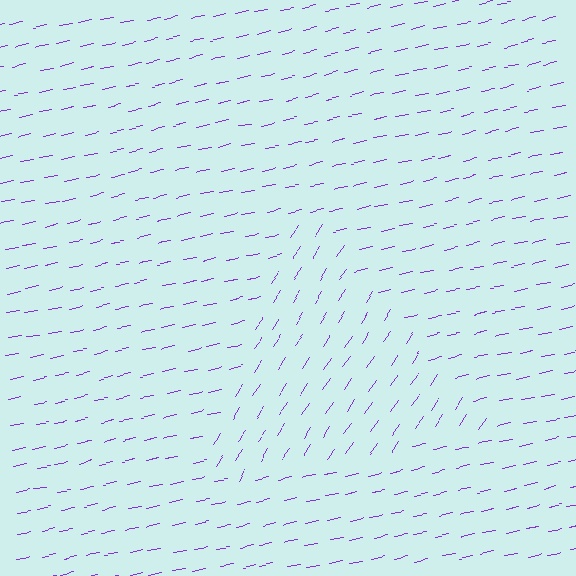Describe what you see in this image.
The image is filled with small purple line segments. A triangle region in the image has lines oriented differently from the surrounding lines, creating a visible texture boundary.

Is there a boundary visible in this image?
Yes, there is a texture boundary formed by a change in line orientation.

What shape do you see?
I see a triangle.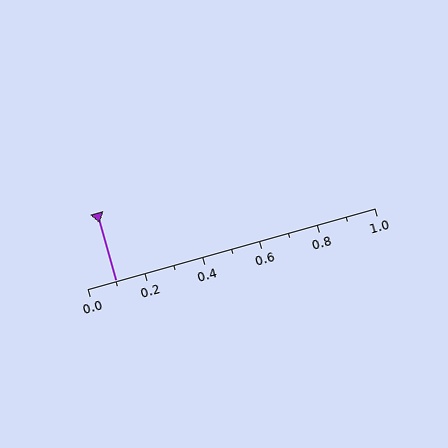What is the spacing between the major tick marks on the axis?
The major ticks are spaced 0.2 apart.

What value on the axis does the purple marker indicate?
The marker indicates approximately 0.1.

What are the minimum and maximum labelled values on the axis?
The axis runs from 0.0 to 1.0.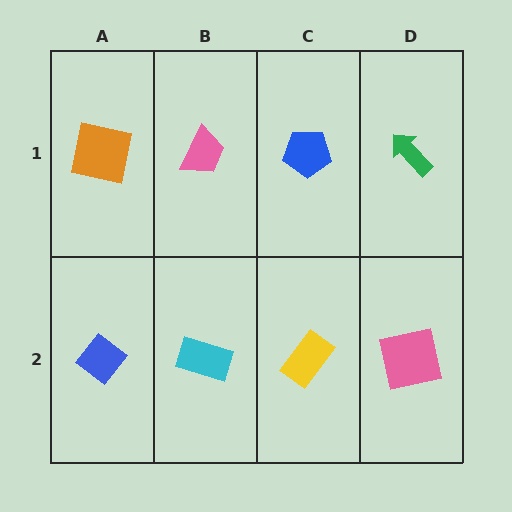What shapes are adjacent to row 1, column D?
A pink square (row 2, column D), a blue pentagon (row 1, column C).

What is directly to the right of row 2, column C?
A pink square.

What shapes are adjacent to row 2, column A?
An orange square (row 1, column A), a cyan rectangle (row 2, column B).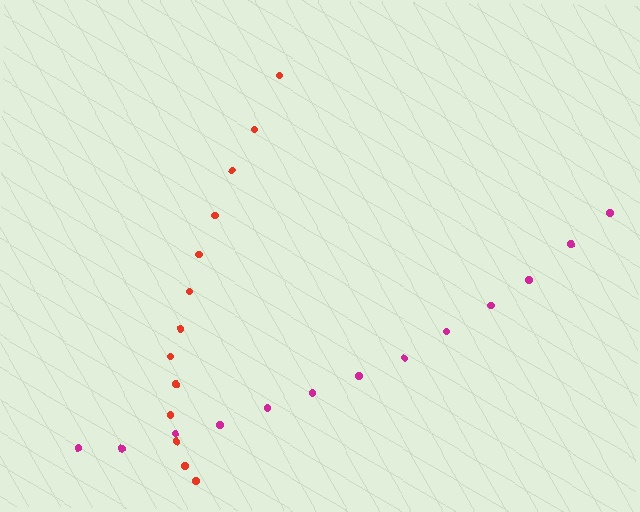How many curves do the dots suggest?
There are 2 distinct paths.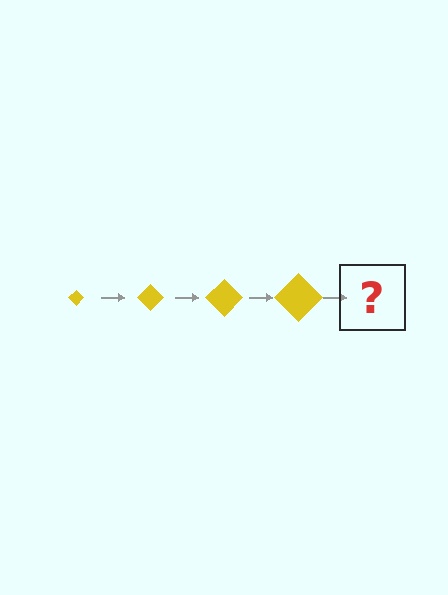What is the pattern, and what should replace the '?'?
The pattern is that the diamond gets progressively larger each step. The '?' should be a yellow diamond, larger than the previous one.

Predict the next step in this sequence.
The next step is a yellow diamond, larger than the previous one.